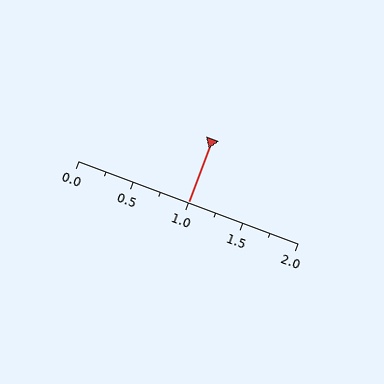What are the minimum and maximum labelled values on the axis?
The axis runs from 0.0 to 2.0.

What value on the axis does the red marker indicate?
The marker indicates approximately 1.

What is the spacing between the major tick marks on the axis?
The major ticks are spaced 0.5 apart.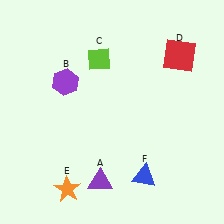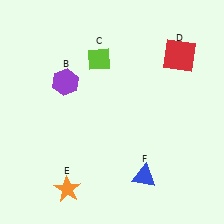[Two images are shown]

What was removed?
The purple triangle (A) was removed in Image 2.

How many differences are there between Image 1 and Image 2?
There is 1 difference between the two images.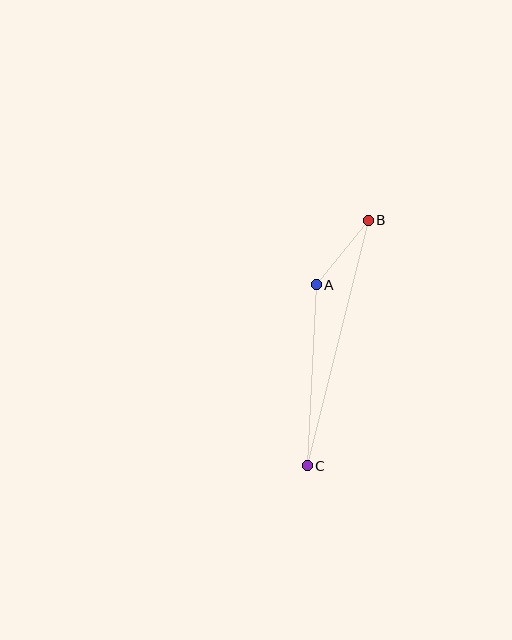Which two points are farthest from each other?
Points B and C are farthest from each other.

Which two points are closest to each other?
Points A and B are closest to each other.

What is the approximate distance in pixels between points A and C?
The distance between A and C is approximately 181 pixels.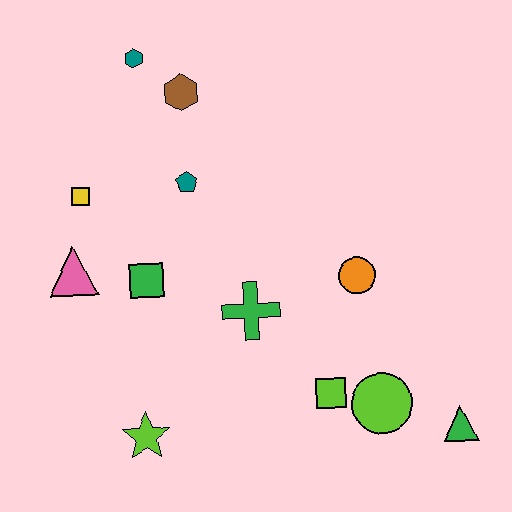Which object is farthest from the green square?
The green triangle is farthest from the green square.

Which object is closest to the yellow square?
The pink triangle is closest to the yellow square.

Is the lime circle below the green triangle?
No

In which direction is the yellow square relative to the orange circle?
The yellow square is to the left of the orange circle.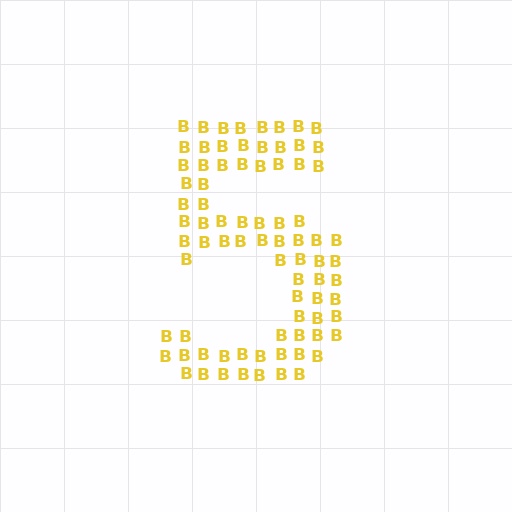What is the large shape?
The large shape is the digit 5.